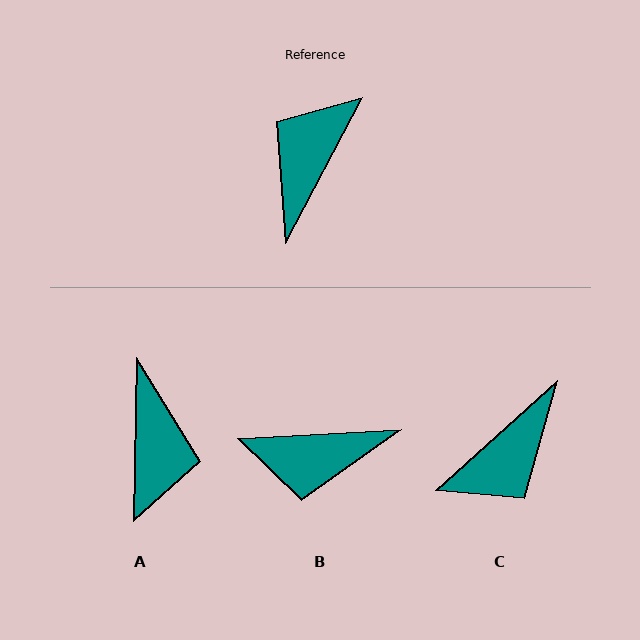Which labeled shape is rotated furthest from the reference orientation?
C, about 160 degrees away.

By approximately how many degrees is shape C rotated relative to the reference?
Approximately 160 degrees counter-clockwise.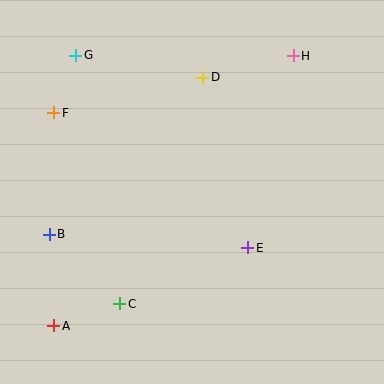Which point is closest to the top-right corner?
Point H is closest to the top-right corner.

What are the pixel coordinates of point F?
Point F is at (54, 113).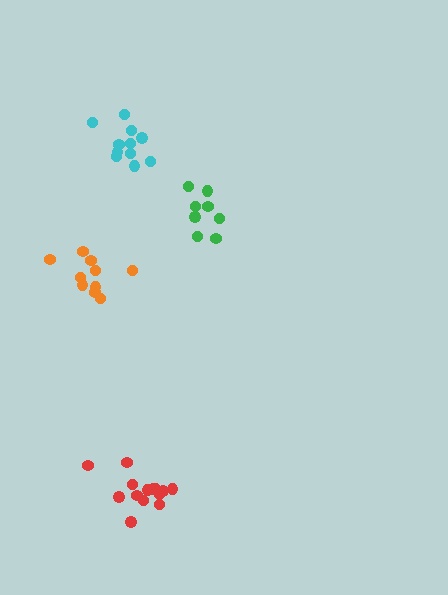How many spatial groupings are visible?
There are 4 spatial groupings.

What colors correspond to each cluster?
The clusters are colored: green, orange, red, cyan.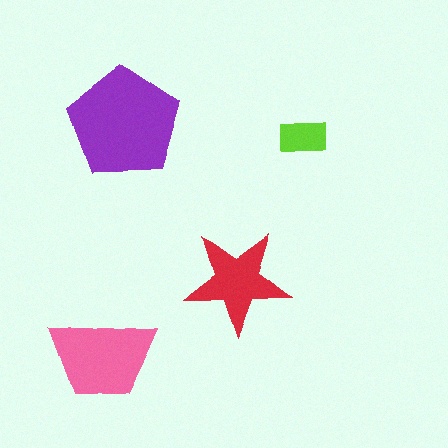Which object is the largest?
The purple pentagon.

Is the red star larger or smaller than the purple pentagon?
Smaller.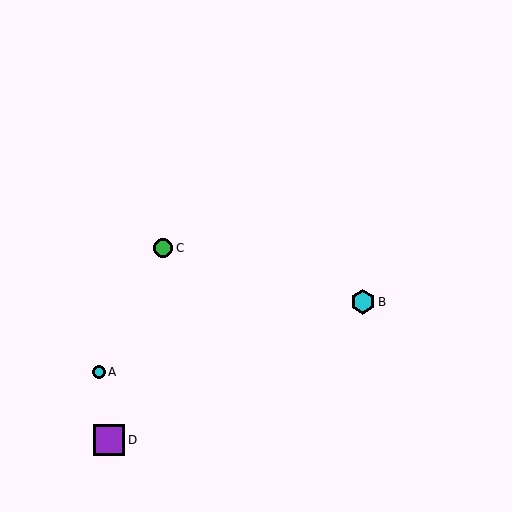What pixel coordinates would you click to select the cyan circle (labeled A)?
Click at (99, 372) to select the cyan circle A.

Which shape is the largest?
The purple square (labeled D) is the largest.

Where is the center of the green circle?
The center of the green circle is at (163, 248).